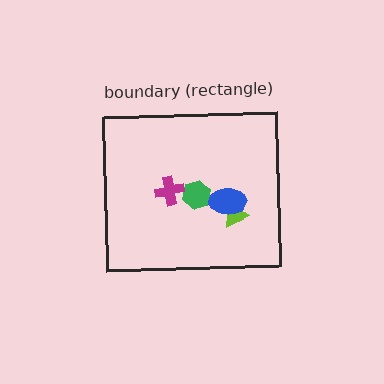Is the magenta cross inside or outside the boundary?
Inside.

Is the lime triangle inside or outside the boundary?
Inside.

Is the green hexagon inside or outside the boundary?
Inside.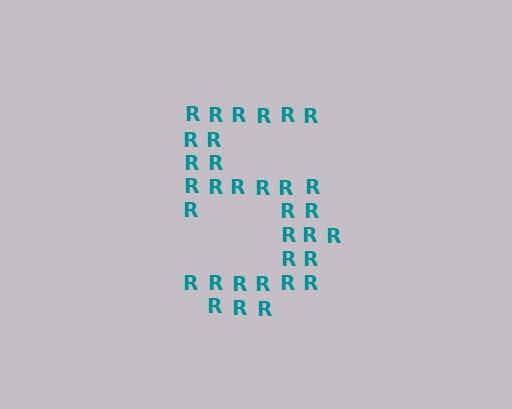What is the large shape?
The large shape is the digit 5.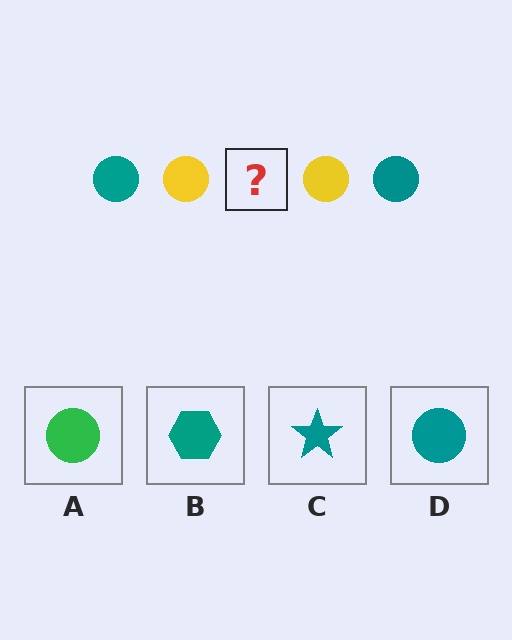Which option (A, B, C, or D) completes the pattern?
D.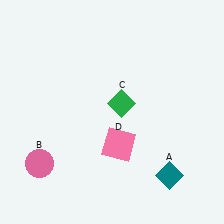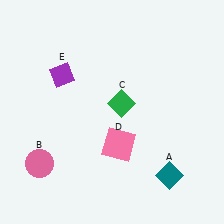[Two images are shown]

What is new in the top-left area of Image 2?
A purple diamond (E) was added in the top-left area of Image 2.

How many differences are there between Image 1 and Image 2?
There is 1 difference between the two images.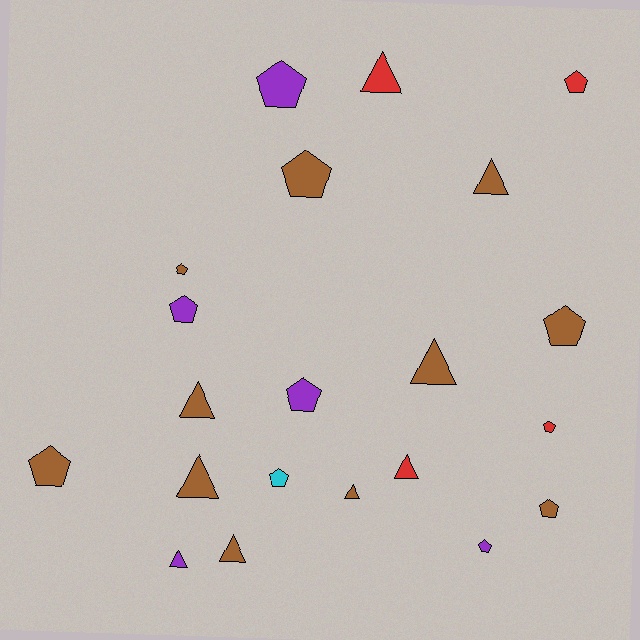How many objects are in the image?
There are 21 objects.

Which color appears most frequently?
Brown, with 11 objects.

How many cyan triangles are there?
There are no cyan triangles.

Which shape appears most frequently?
Pentagon, with 12 objects.